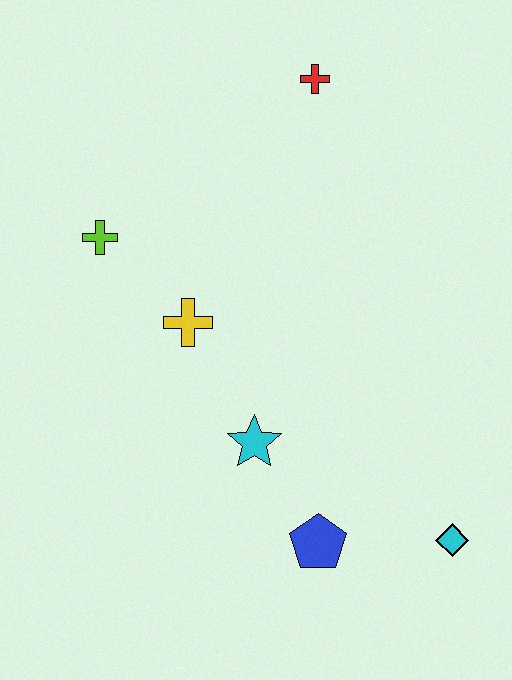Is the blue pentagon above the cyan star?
No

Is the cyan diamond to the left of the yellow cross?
No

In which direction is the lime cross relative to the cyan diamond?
The lime cross is to the left of the cyan diamond.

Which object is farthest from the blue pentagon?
The red cross is farthest from the blue pentagon.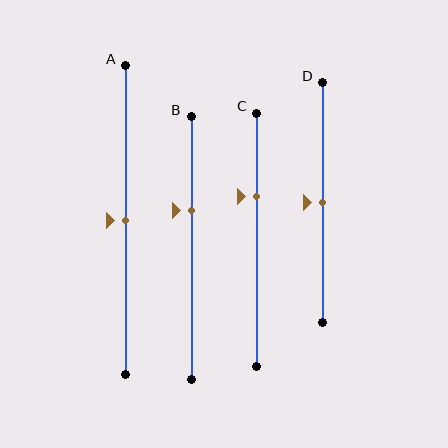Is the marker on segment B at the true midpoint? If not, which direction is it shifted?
No, the marker on segment B is shifted upward by about 14% of the segment length.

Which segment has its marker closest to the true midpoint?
Segment A has its marker closest to the true midpoint.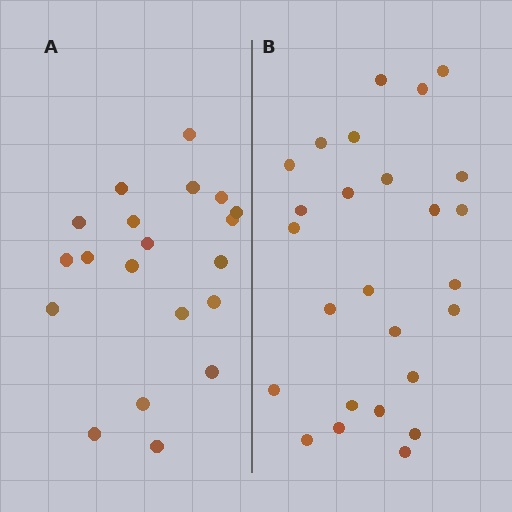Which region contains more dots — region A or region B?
Region B (the right region) has more dots.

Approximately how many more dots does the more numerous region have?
Region B has about 6 more dots than region A.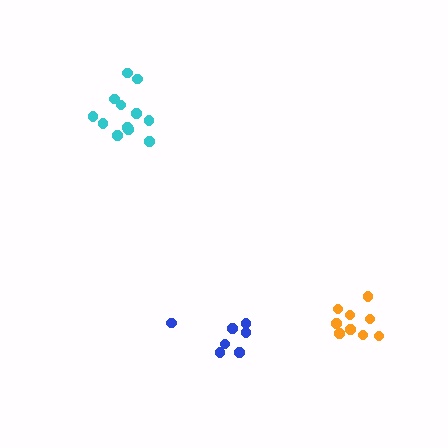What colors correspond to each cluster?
The clusters are colored: blue, orange, cyan.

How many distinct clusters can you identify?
There are 3 distinct clusters.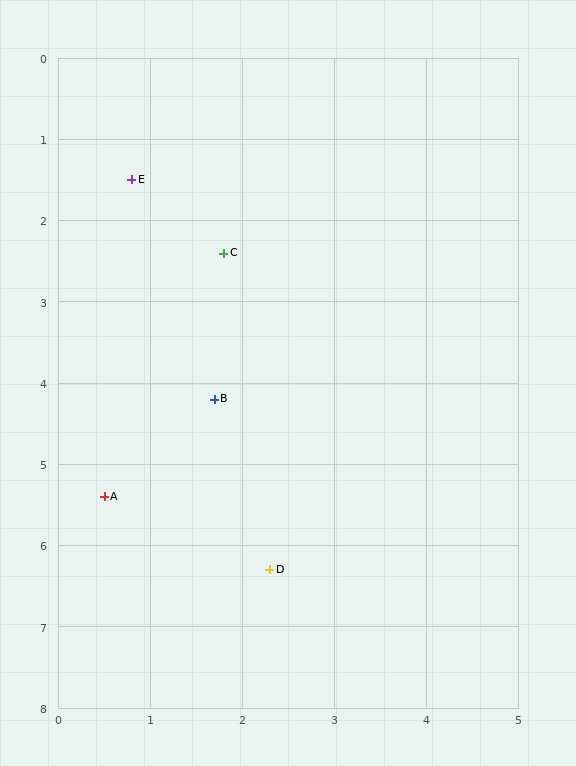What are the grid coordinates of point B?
Point B is at approximately (1.7, 4.2).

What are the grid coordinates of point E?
Point E is at approximately (0.8, 1.5).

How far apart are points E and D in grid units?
Points E and D are about 5.0 grid units apart.